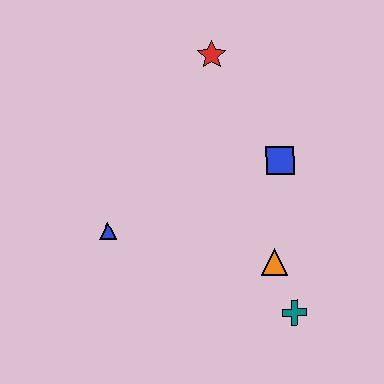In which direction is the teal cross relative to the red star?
The teal cross is below the red star.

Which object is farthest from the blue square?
The blue triangle is farthest from the blue square.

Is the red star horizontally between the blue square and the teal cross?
No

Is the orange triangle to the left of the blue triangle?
No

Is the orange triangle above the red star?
No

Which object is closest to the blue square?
The orange triangle is closest to the blue square.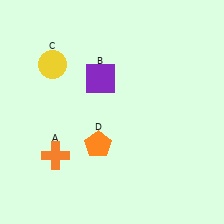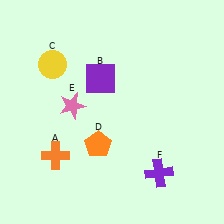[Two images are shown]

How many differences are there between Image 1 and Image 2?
There are 2 differences between the two images.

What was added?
A pink star (E), a purple cross (F) were added in Image 2.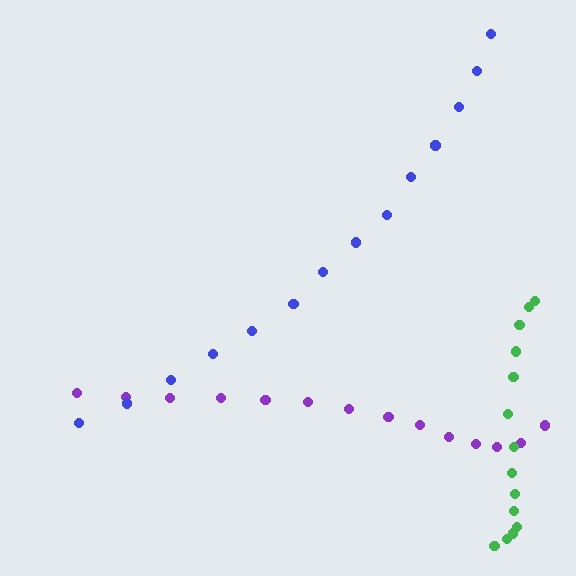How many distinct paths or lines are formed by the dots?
There are 3 distinct paths.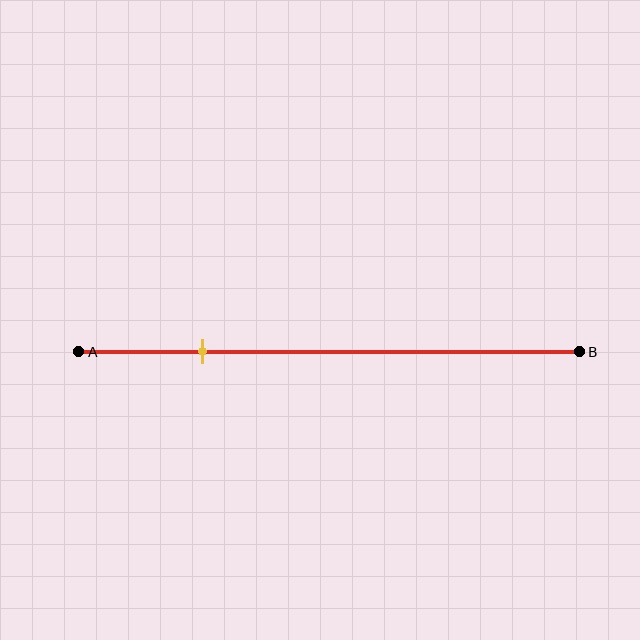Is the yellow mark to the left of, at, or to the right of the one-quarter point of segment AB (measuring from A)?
The yellow mark is approximately at the one-quarter point of segment AB.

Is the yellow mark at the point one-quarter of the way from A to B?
Yes, the mark is approximately at the one-quarter point.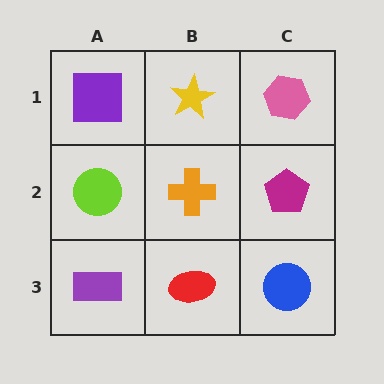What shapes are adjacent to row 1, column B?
An orange cross (row 2, column B), a purple square (row 1, column A), a pink hexagon (row 1, column C).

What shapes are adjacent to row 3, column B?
An orange cross (row 2, column B), a purple rectangle (row 3, column A), a blue circle (row 3, column C).